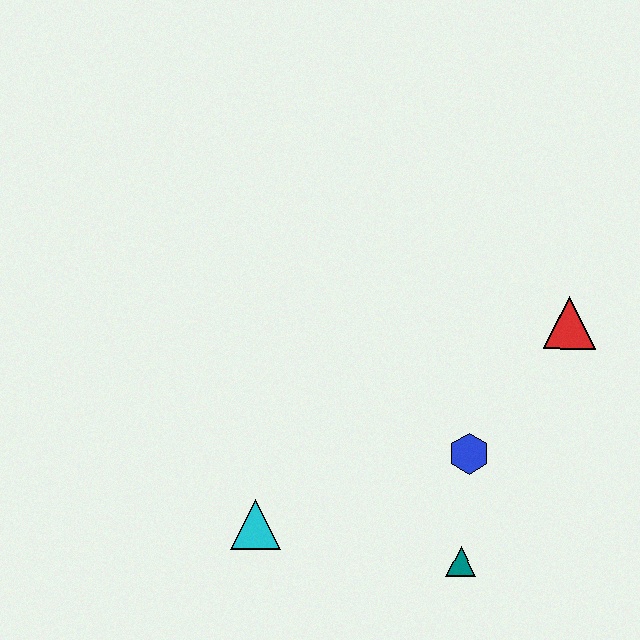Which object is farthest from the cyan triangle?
The red triangle is farthest from the cyan triangle.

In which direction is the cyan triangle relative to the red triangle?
The cyan triangle is to the left of the red triangle.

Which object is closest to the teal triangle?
The blue hexagon is closest to the teal triangle.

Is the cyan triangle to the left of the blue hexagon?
Yes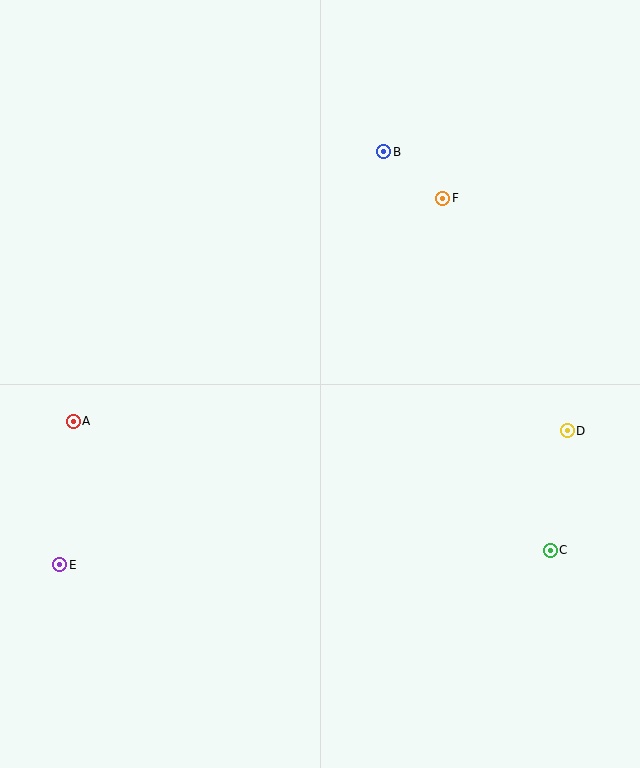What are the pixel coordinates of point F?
Point F is at (443, 198).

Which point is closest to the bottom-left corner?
Point E is closest to the bottom-left corner.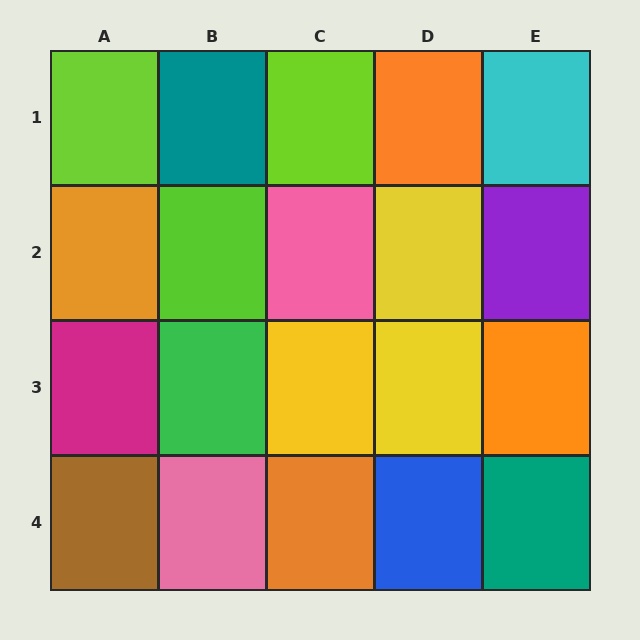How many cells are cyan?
1 cell is cyan.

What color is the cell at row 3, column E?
Orange.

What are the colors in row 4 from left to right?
Brown, pink, orange, blue, teal.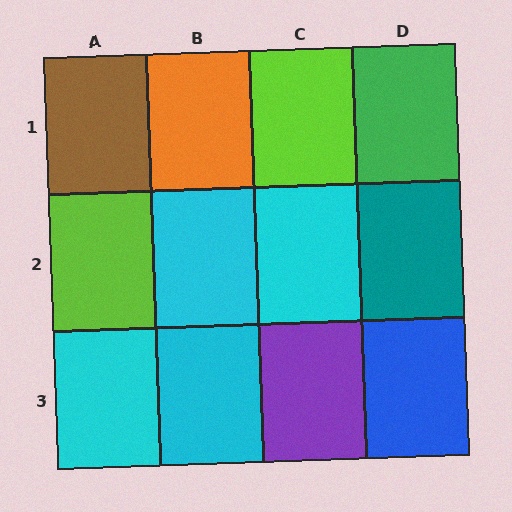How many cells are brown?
1 cell is brown.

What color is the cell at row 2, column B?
Cyan.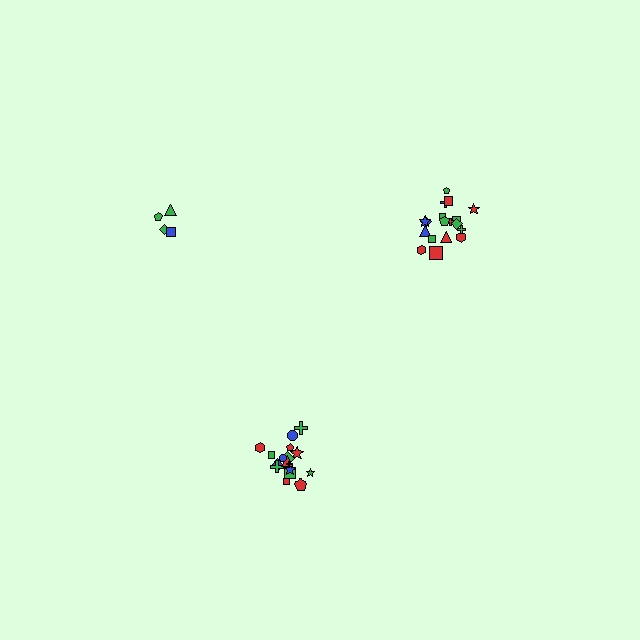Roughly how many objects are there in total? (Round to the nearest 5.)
Roughly 40 objects in total.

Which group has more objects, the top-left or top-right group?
The top-right group.